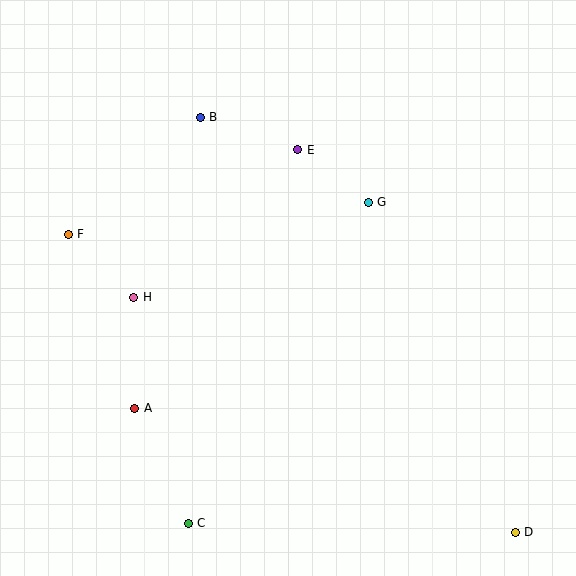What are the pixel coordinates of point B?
Point B is at (200, 117).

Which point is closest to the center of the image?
Point G at (368, 202) is closest to the center.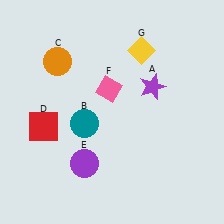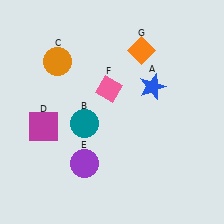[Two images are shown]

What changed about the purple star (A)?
In Image 1, A is purple. In Image 2, it changed to blue.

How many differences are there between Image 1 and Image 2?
There are 3 differences between the two images.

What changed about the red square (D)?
In Image 1, D is red. In Image 2, it changed to magenta.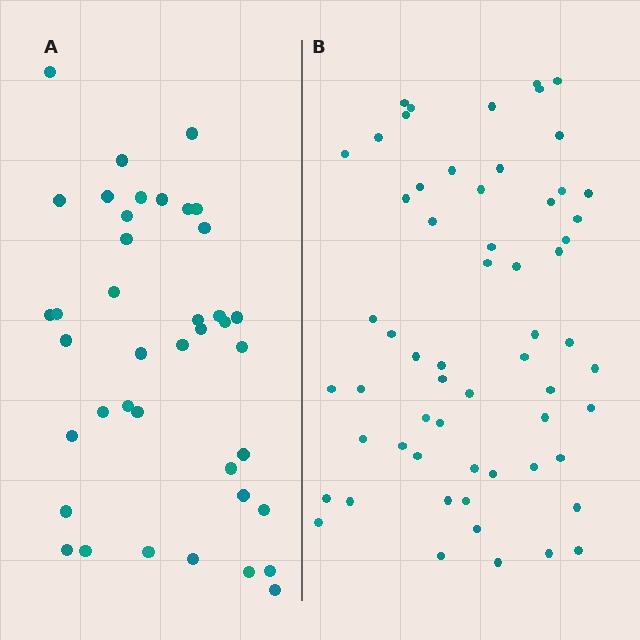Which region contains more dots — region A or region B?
Region B (the right region) has more dots.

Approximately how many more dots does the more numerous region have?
Region B has approximately 20 more dots than region A.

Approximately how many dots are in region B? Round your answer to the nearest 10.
About 60 dots.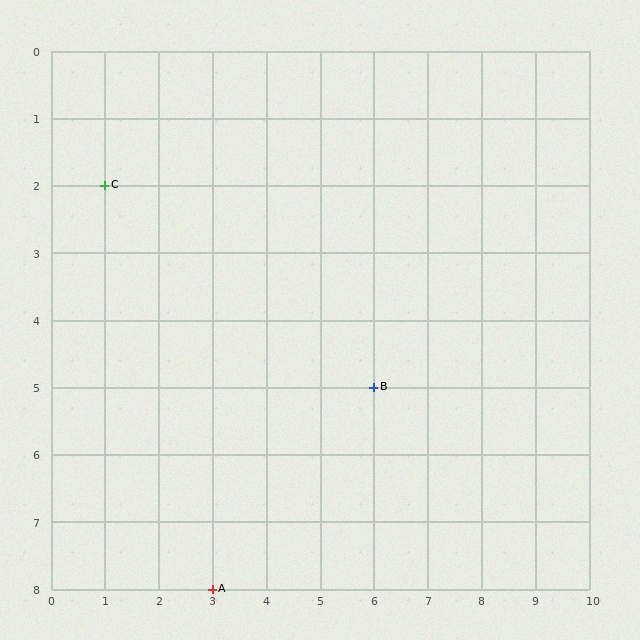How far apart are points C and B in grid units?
Points C and B are 5 columns and 3 rows apart (about 5.8 grid units diagonally).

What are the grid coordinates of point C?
Point C is at grid coordinates (1, 2).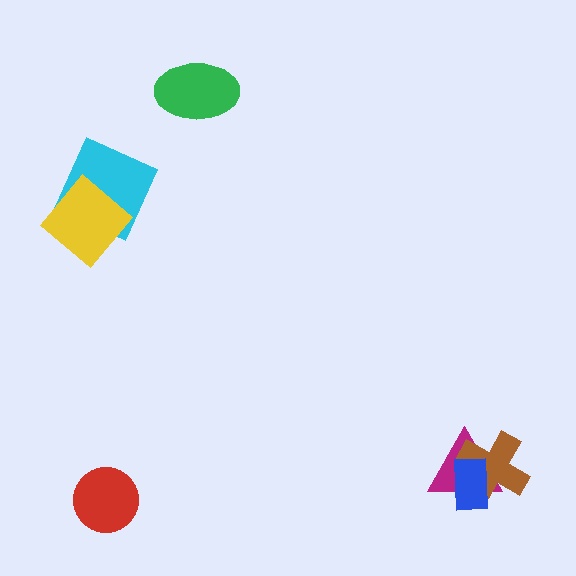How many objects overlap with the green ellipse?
0 objects overlap with the green ellipse.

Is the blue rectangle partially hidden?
No, no other shape covers it.